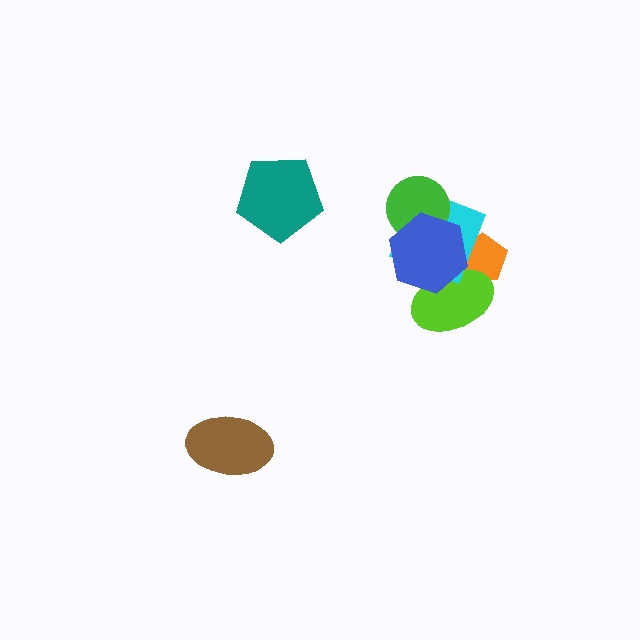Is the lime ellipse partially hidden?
Yes, it is partially covered by another shape.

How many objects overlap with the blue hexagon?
4 objects overlap with the blue hexagon.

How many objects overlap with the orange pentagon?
3 objects overlap with the orange pentagon.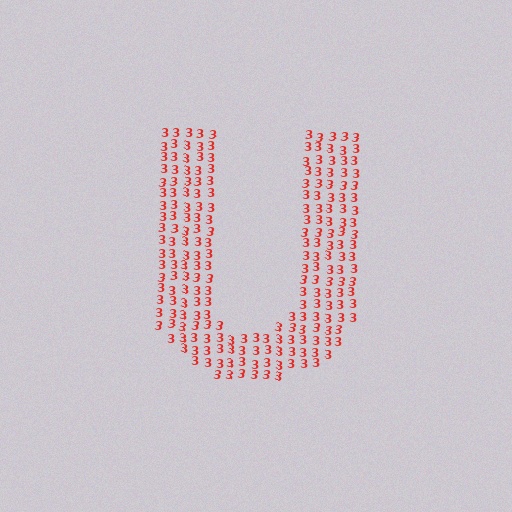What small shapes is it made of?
It is made of small digit 3's.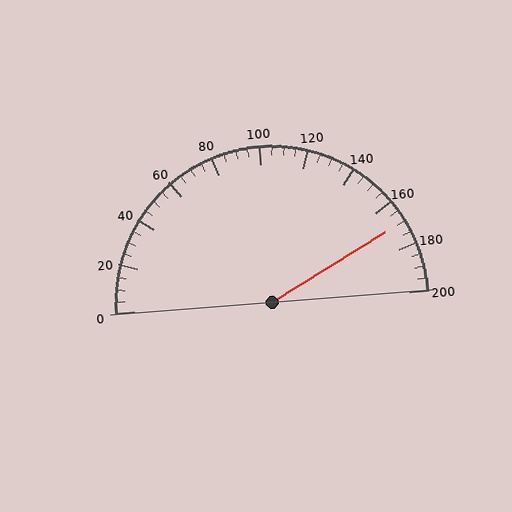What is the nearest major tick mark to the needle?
The nearest major tick mark is 160.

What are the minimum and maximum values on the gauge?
The gauge ranges from 0 to 200.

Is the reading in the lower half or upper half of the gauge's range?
The reading is in the upper half of the range (0 to 200).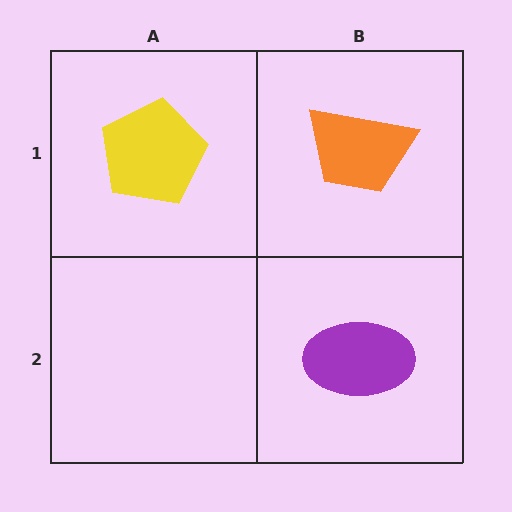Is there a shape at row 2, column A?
No, that cell is empty.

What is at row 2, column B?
A purple ellipse.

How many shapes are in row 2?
1 shape.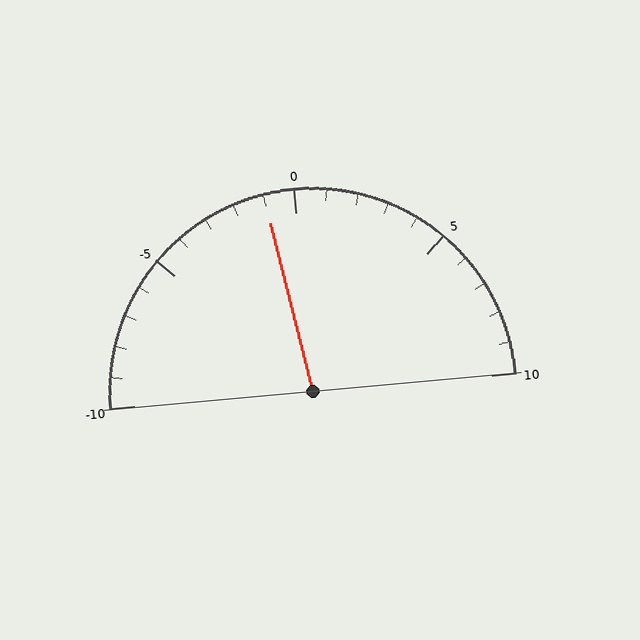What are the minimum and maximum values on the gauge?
The gauge ranges from -10 to 10.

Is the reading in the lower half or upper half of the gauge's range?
The reading is in the lower half of the range (-10 to 10).